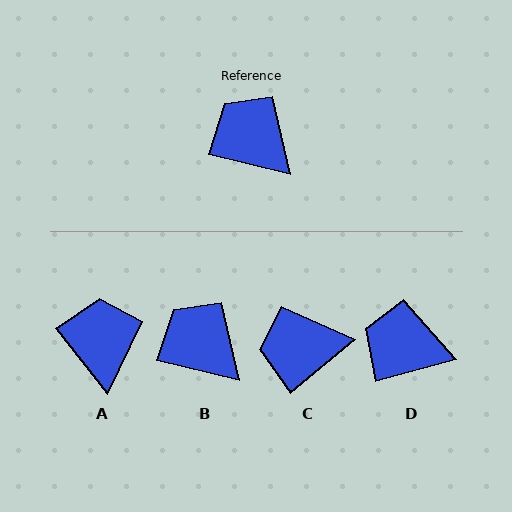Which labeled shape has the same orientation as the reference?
B.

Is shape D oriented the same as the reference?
No, it is off by about 29 degrees.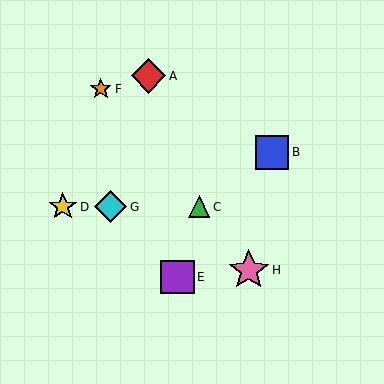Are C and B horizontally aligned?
No, C is at y≈207 and B is at y≈152.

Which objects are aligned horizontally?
Objects C, D, G are aligned horizontally.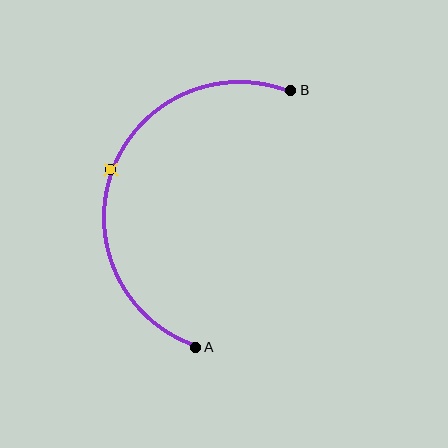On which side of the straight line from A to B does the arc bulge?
The arc bulges to the left of the straight line connecting A and B.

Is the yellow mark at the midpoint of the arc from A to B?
Yes. The yellow mark lies on the arc at equal arc-length from both A and B — it is the arc midpoint.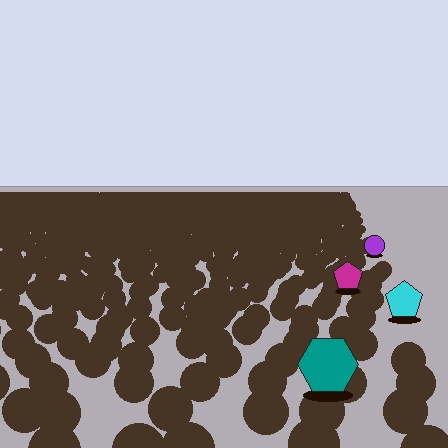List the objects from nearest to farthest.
From nearest to farthest: the teal hexagon, the cyan pentagon, the magenta pentagon, the purple circle.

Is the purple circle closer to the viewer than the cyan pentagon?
No. The cyan pentagon is closer — you can tell from the texture gradient: the ground texture is coarser near it.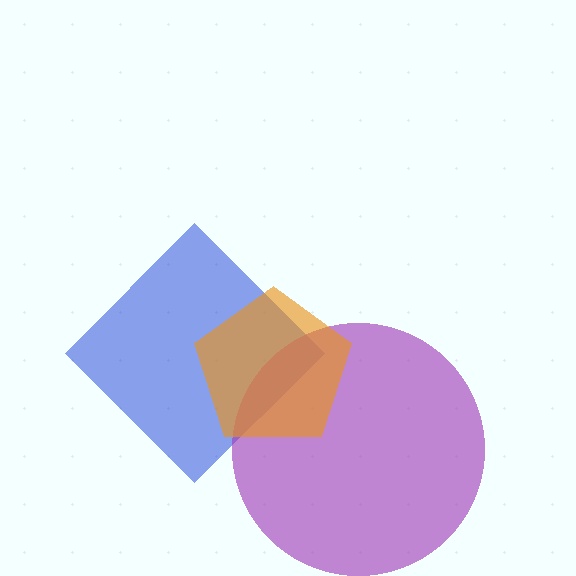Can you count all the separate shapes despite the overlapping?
Yes, there are 3 separate shapes.